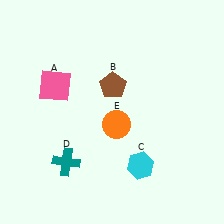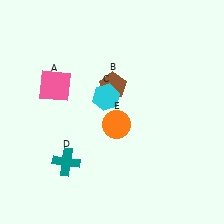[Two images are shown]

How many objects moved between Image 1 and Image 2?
1 object moved between the two images.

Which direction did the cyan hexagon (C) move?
The cyan hexagon (C) moved up.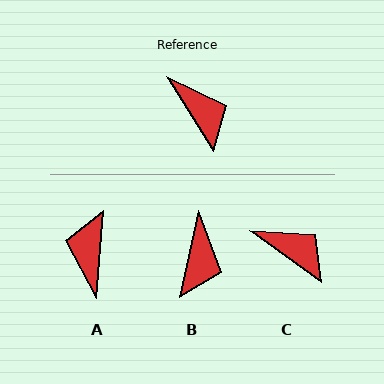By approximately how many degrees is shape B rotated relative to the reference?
Approximately 44 degrees clockwise.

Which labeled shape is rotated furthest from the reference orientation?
A, about 144 degrees away.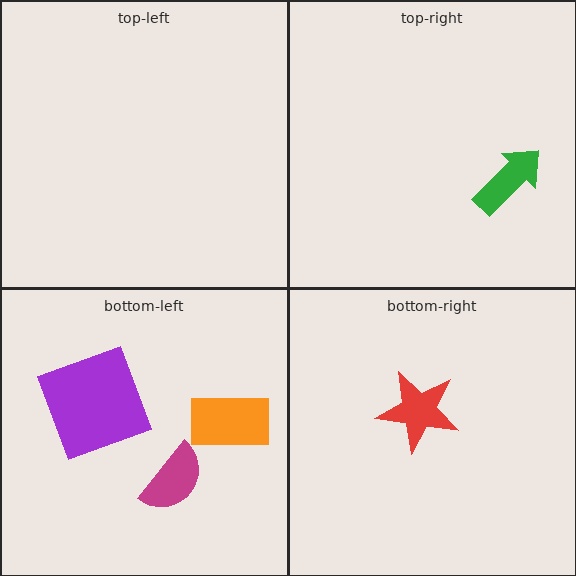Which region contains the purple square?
The bottom-left region.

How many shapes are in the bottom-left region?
3.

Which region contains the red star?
The bottom-right region.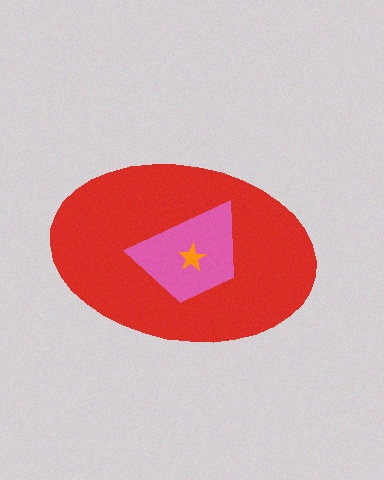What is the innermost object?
The orange star.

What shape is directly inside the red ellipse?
The pink trapezoid.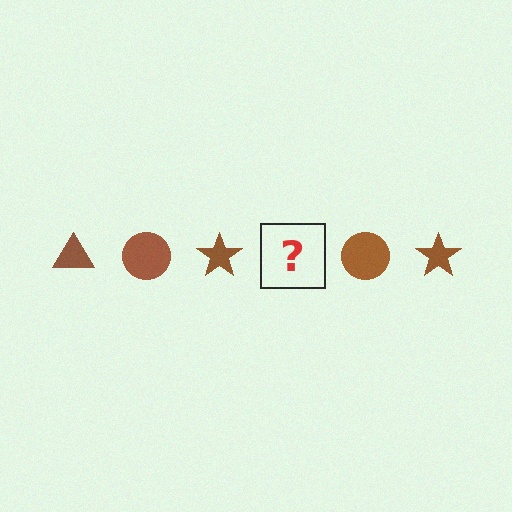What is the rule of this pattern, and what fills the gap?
The rule is that the pattern cycles through triangle, circle, star shapes in brown. The gap should be filled with a brown triangle.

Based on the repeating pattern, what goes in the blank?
The blank should be a brown triangle.